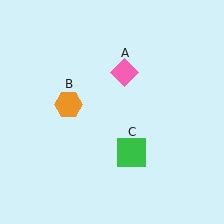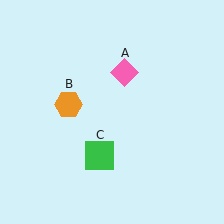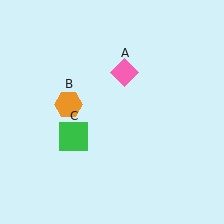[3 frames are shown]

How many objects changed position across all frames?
1 object changed position: green square (object C).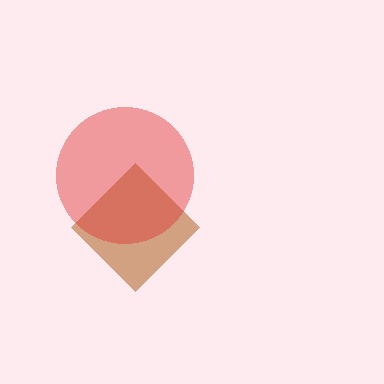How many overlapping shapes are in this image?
There are 2 overlapping shapes in the image.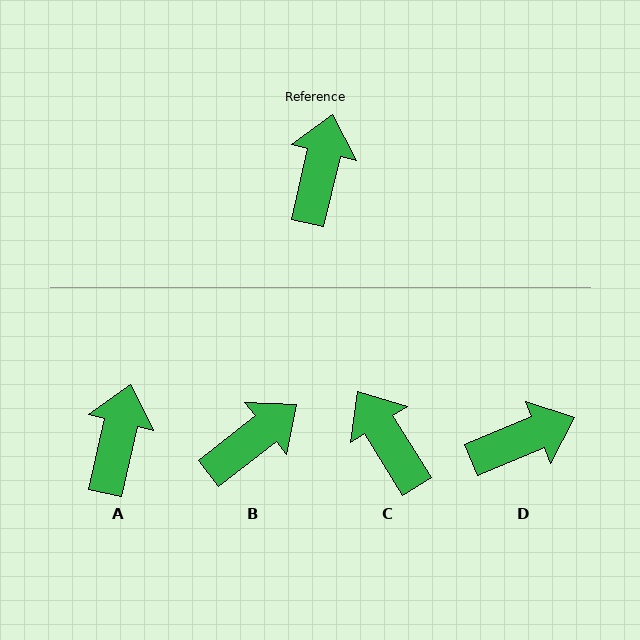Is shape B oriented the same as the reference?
No, it is off by about 39 degrees.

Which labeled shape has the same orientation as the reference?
A.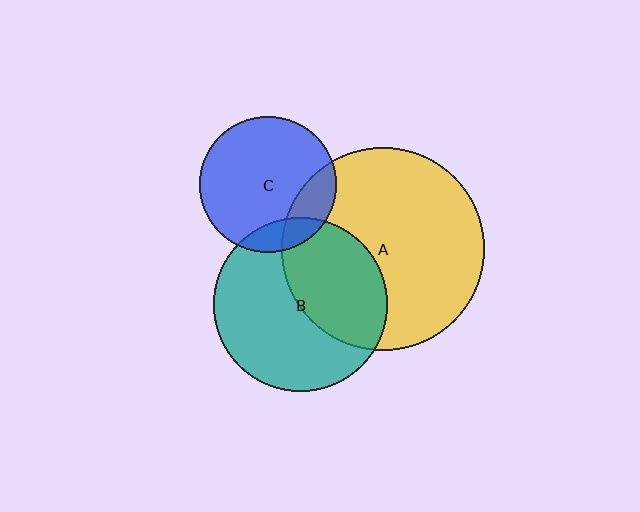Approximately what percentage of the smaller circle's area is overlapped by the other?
Approximately 40%.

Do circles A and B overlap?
Yes.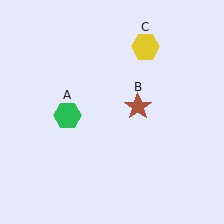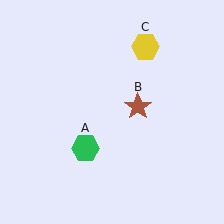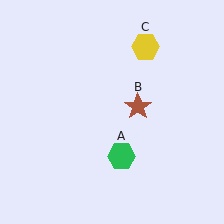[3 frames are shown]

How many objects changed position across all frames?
1 object changed position: green hexagon (object A).